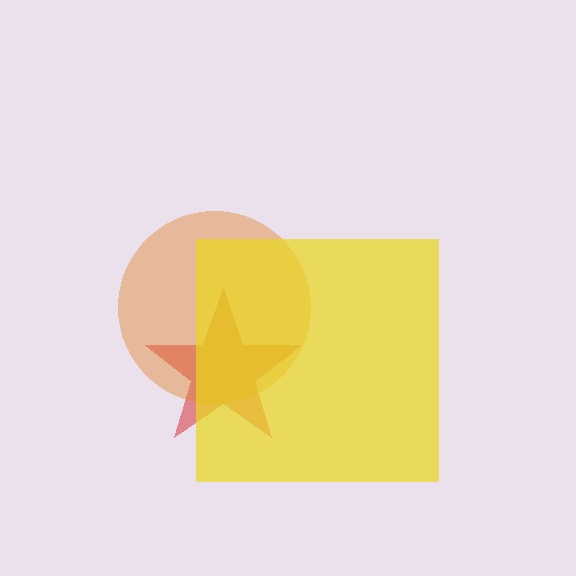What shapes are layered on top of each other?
The layered shapes are: a red star, an orange circle, a yellow square.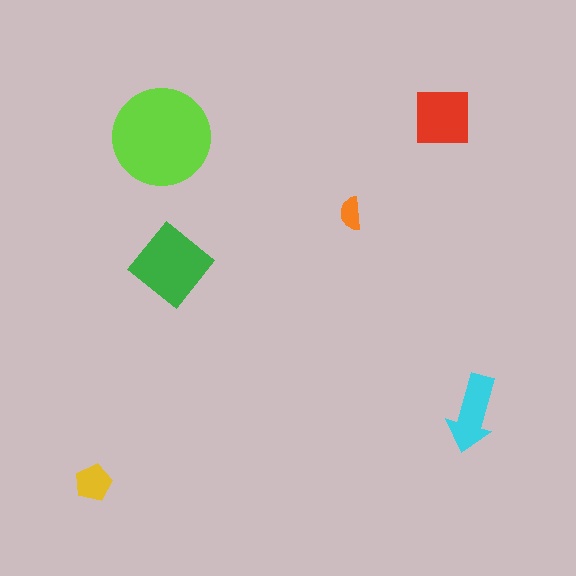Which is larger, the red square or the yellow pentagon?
The red square.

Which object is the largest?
The lime circle.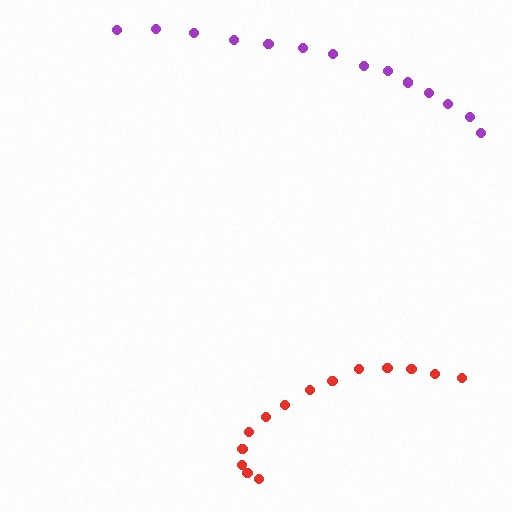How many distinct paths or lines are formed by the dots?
There are 2 distinct paths.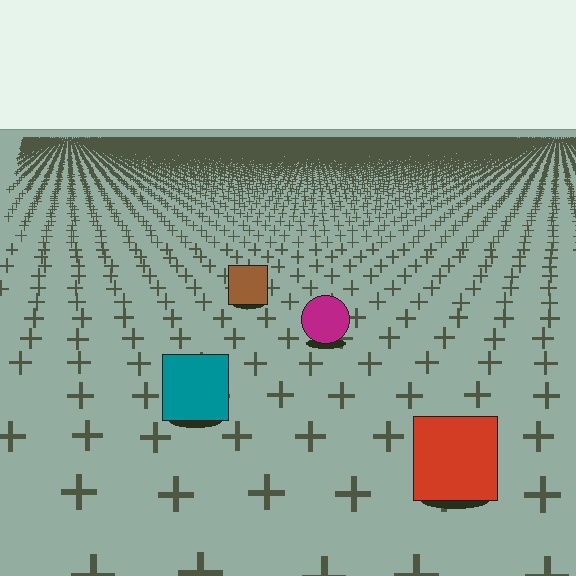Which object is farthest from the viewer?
The brown square is farthest from the viewer. It appears smaller and the ground texture around it is denser.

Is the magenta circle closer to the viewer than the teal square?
No. The teal square is closer — you can tell from the texture gradient: the ground texture is coarser near it.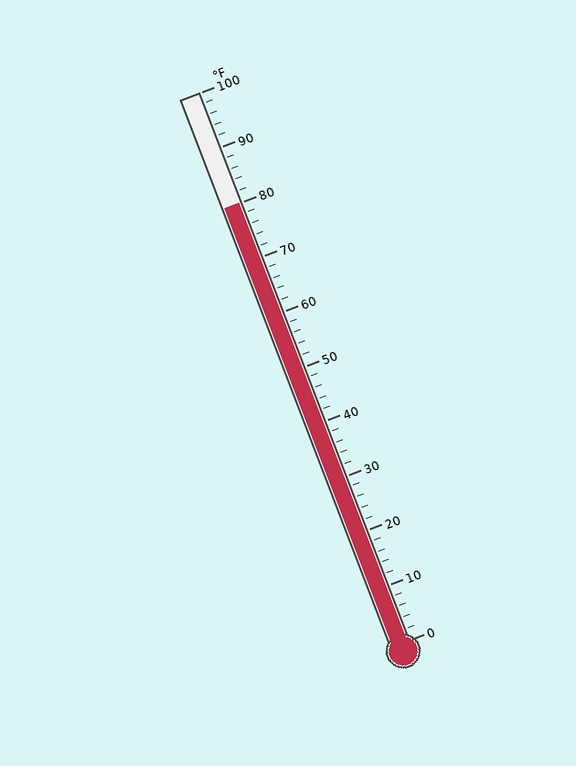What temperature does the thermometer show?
The thermometer shows approximately 80°F.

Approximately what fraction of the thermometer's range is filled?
The thermometer is filled to approximately 80% of its range.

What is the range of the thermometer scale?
The thermometer scale ranges from 0°F to 100°F.